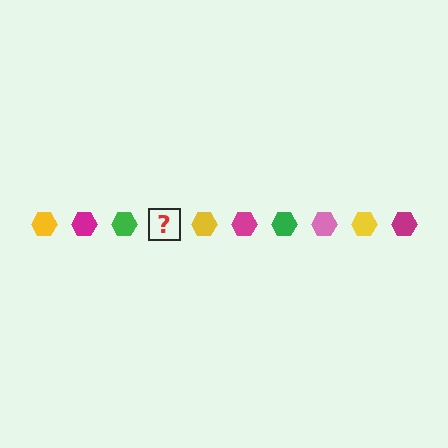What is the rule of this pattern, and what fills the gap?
The rule is that the pattern cycles through yellow, magenta, green, pink hexagons. The gap should be filled with a pink hexagon.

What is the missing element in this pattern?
The missing element is a pink hexagon.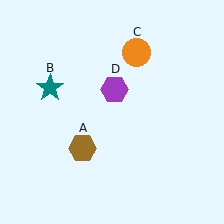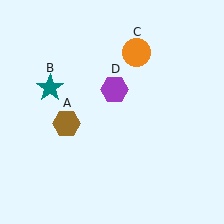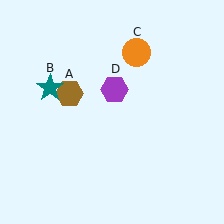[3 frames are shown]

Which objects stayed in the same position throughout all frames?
Teal star (object B) and orange circle (object C) and purple hexagon (object D) remained stationary.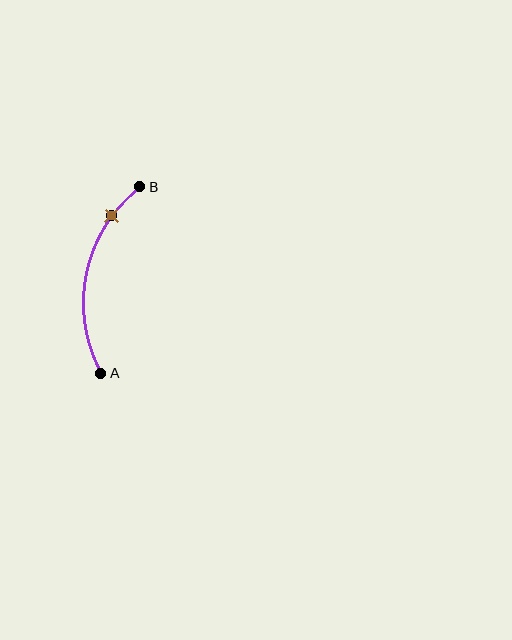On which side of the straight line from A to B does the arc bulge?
The arc bulges to the left of the straight line connecting A and B.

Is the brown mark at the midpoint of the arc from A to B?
No. The brown mark lies on the arc but is closer to endpoint B. The arc midpoint would be at the point on the curve equidistant along the arc from both A and B.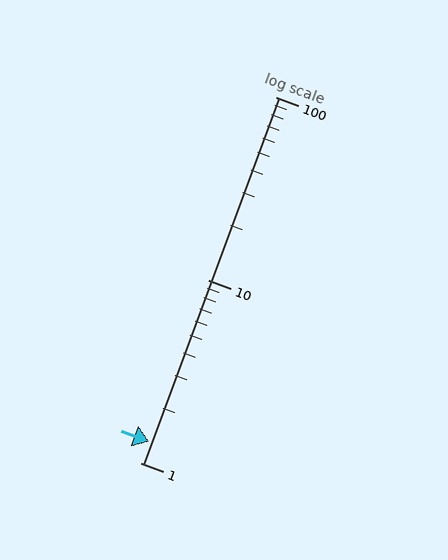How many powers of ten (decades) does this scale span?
The scale spans 2 decades, from 1 to 100.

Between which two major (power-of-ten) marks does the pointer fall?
The pointer is between 1 and 10.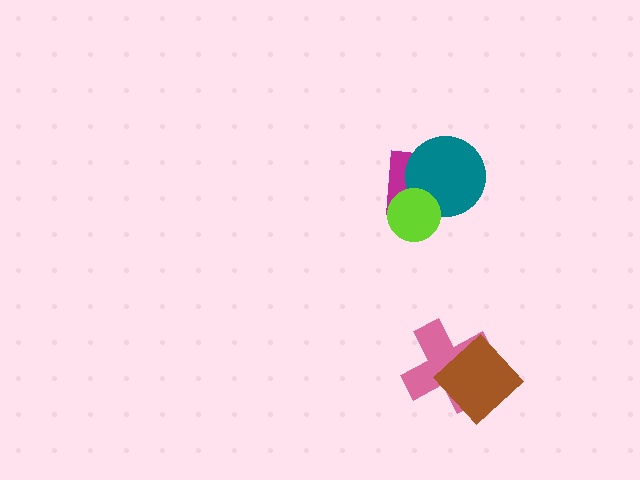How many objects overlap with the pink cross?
1 object overlaps with the pink cross.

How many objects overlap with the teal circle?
2 objects overlap with the teal circle.